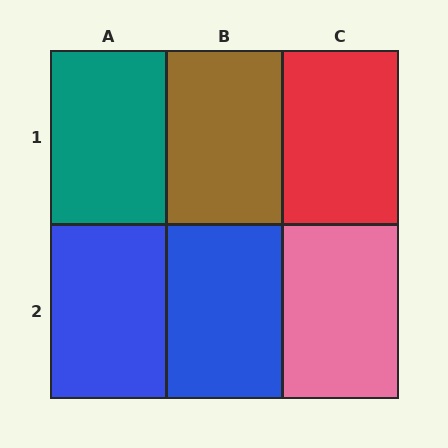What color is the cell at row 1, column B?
Brown.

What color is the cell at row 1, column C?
Red.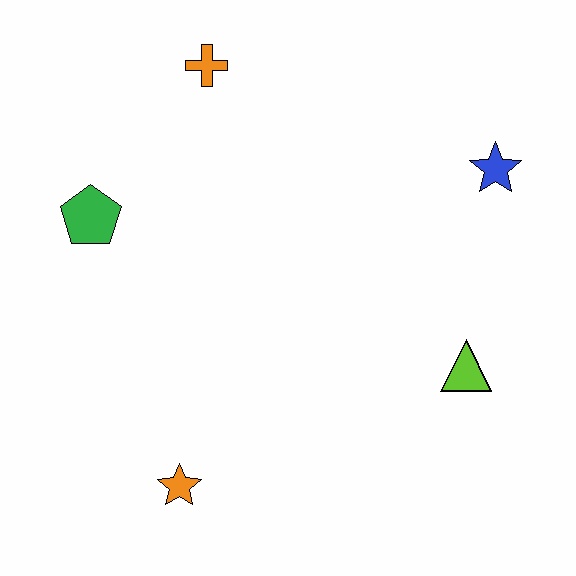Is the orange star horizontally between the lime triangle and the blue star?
No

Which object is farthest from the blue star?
The orange star is farthest from the blue star.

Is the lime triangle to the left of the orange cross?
No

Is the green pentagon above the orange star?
Yes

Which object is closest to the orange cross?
The green pentagon is closest to the orange cross.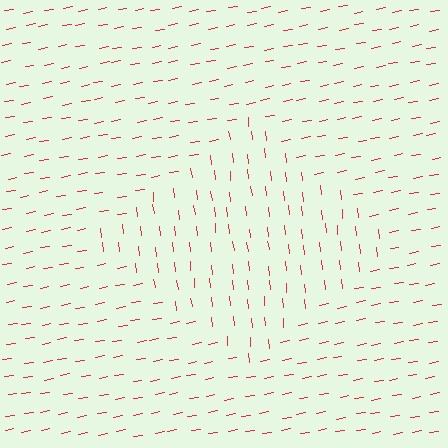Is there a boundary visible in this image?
Yes, there is a texture boundary formed by a change in line orientation.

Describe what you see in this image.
The image is filled with small red line segments. A diamond region in the image has lines oriented differently from the surrounding lines, creating a visible texture boundary.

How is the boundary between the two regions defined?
The boundary is defined purely by a change in line orientation (approximately 87 degrees difference). All lines are the same color and thickness.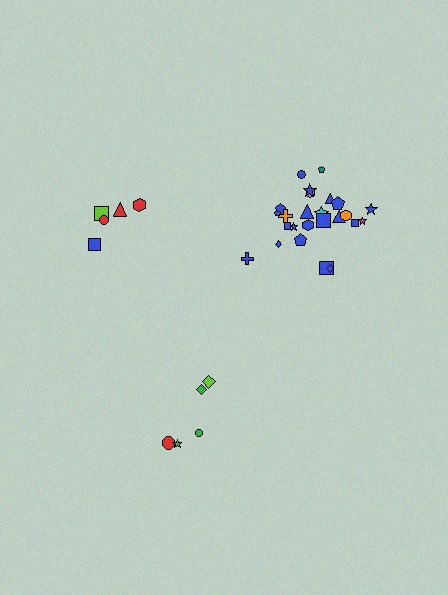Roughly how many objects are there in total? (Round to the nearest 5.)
Roughly 35 objects in total.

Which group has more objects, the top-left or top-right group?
The top-right group.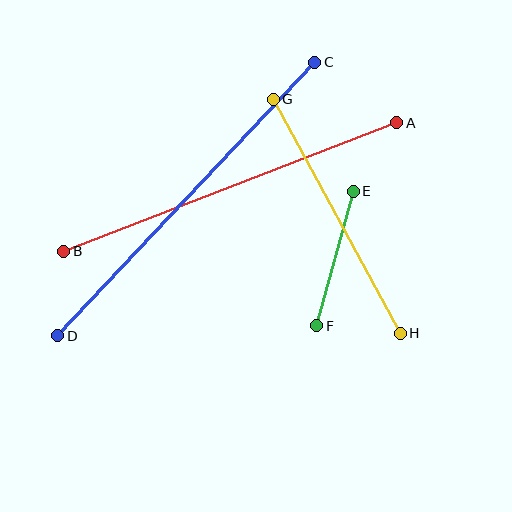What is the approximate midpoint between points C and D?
The midpoint is at approximately (186, 199) pixels.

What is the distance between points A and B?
The distance is approximately 357 pixels.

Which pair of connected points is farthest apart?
Points C and D are farthest apart.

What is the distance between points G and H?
The distance is approximately 266 pixels.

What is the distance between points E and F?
The distance is approximately 139 pixels.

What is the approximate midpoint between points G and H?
The midpoint is at approximately (337, 216) pixels.